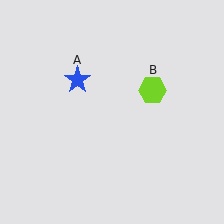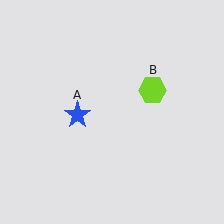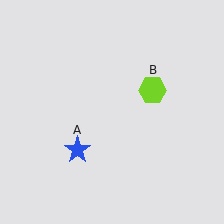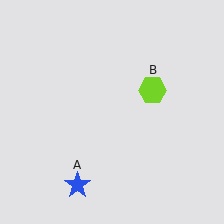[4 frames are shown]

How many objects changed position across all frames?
1 object changed position: blue star (object A).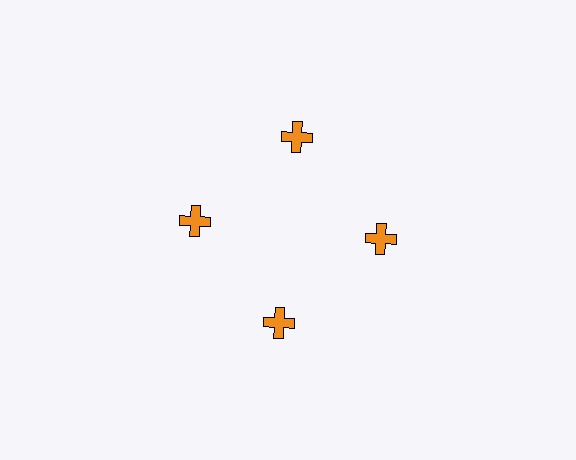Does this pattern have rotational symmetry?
Yes, this pattern has 4-fold rotational symmetry. It looks the same after rotating 90 degrees around the center.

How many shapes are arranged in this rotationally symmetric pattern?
There are 4 shapes, arranged in 4 groups of 1.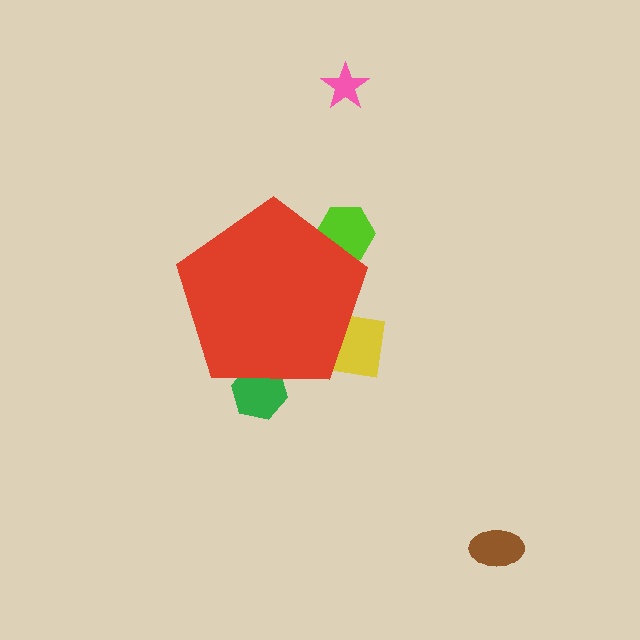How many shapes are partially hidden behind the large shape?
3 shapes are partially hidden.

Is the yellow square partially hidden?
Yes, the yellow square is partially hidden behind the red pentagon.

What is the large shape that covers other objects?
A red pentagon.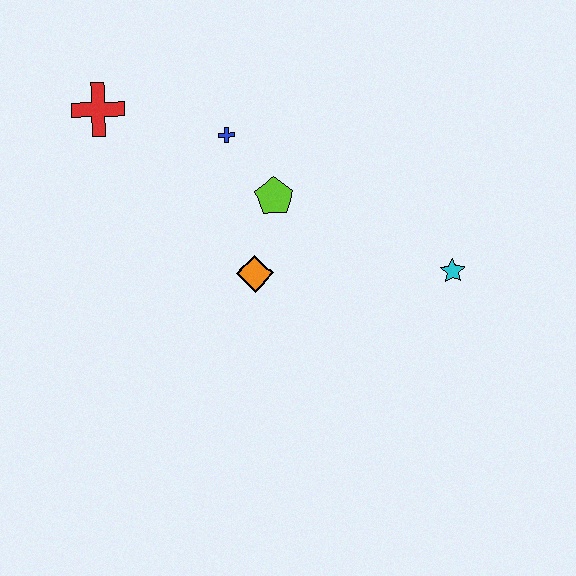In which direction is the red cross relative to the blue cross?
The red cross is to the left of the blue cross.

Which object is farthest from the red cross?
The cyan star is farthest from the red cross.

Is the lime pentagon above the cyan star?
Yes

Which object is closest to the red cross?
The blue cross is closest to the red cross.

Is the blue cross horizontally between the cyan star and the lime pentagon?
No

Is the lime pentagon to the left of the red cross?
No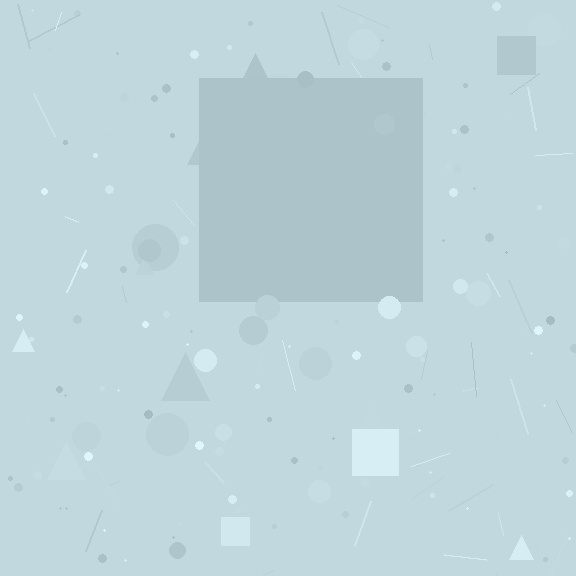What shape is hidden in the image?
A square is hidden in the image.